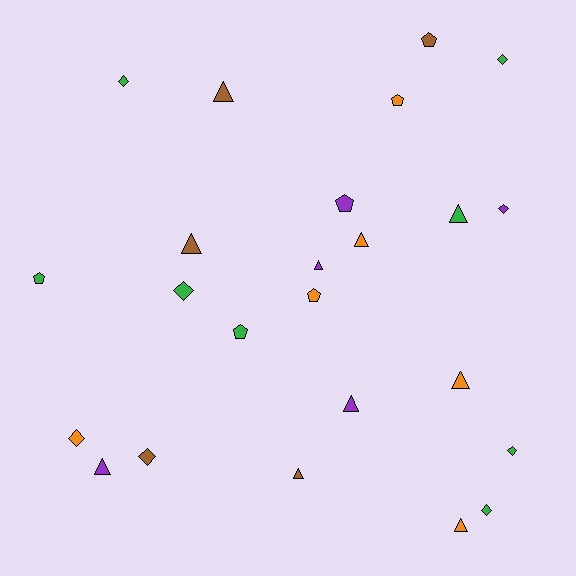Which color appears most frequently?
Green, with 8 objects.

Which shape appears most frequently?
Triangle, with 10 objects.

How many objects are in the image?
There are 24 objects.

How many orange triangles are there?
There are 3 orange triangles.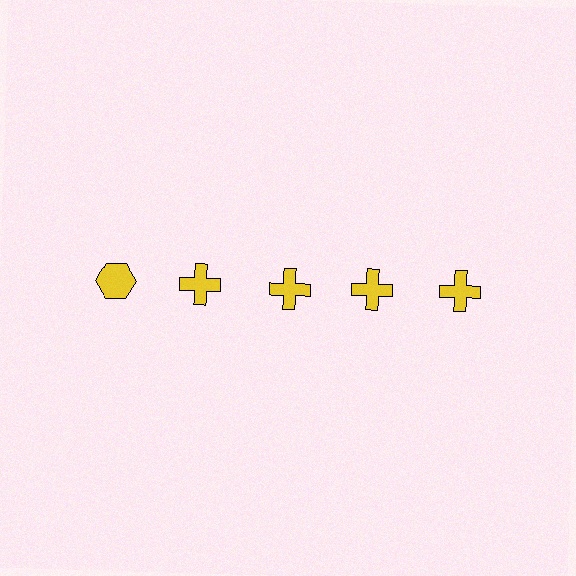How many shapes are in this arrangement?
There are 5 shapes arranged in a grid pattern.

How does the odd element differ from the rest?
It has a different shape: hexagon instead of cross.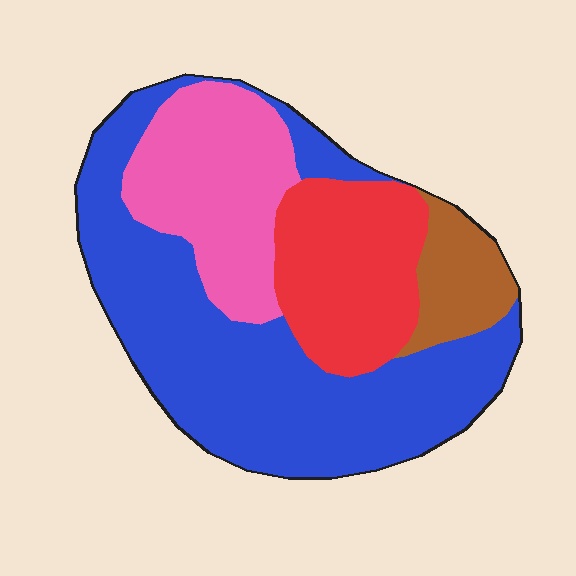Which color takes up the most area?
Blue, at roughly 50%.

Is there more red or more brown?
Red.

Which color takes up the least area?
Brown, at roughly 10%.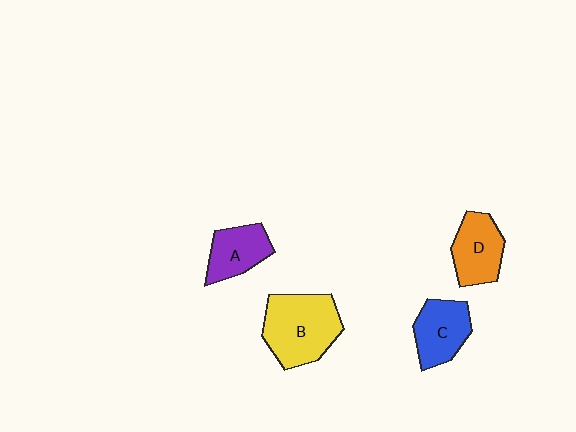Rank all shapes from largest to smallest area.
From largest to smallest: B (yellow), C (blue), D (orange), A (purple).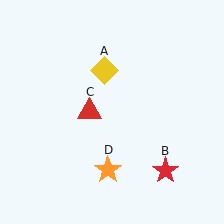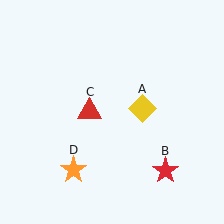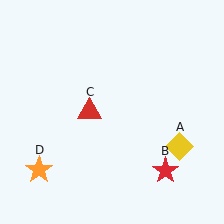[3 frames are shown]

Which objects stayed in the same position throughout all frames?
Red star (object B) and red triangle (object C) remained stationary.